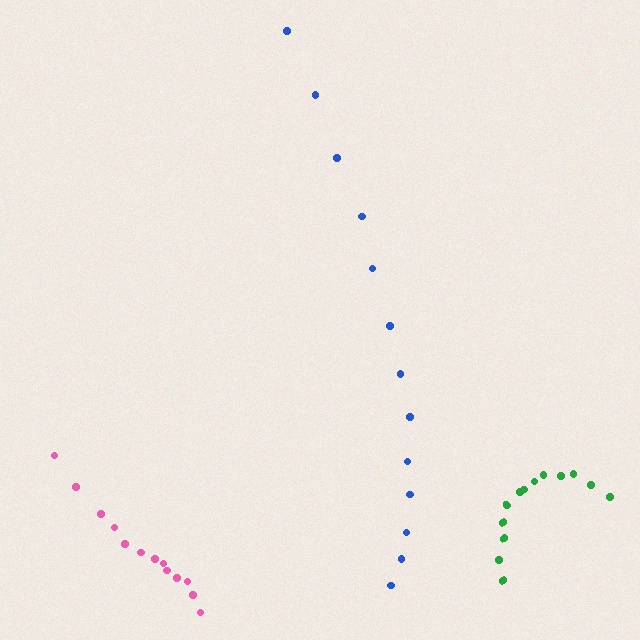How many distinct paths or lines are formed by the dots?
There are 3 distinct paths.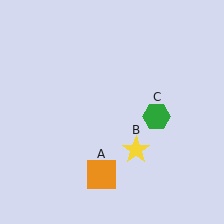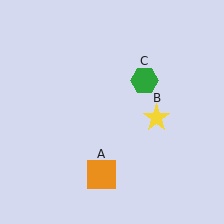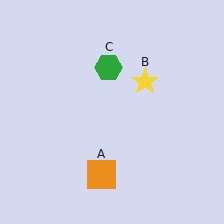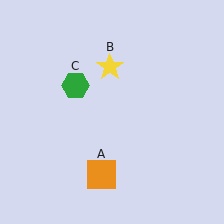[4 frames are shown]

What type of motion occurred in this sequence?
The yellow star (object B), green hexagon (object C) rotated counterclockwise around the center of the scene.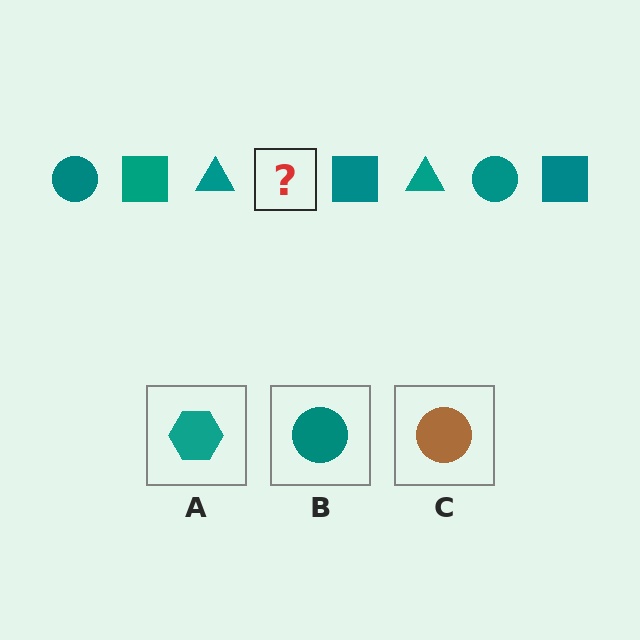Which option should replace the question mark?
Option B.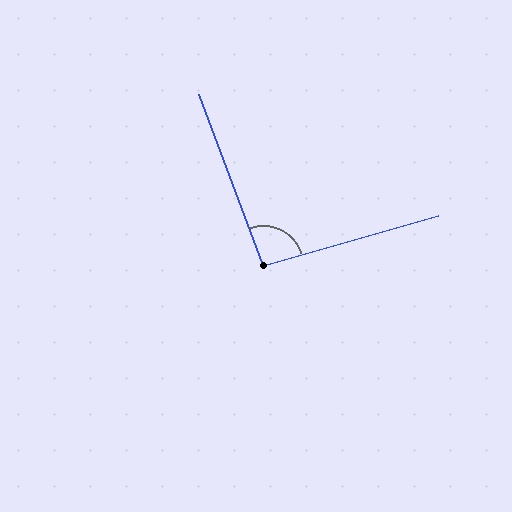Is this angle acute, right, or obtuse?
It is approximately a right angle.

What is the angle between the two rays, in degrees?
Approximately 95 degrees.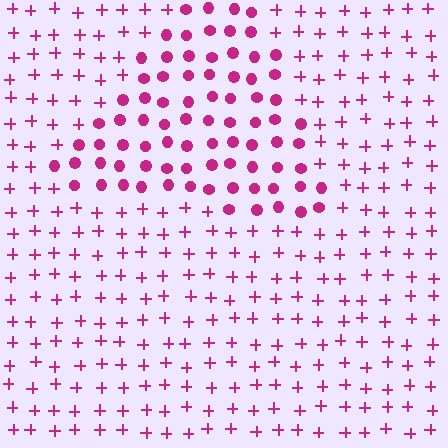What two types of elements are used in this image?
The image uses circles inside the triangle region and plus signs outside it.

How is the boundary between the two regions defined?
The boundary is defined by a change in element shape: circles inside vs. plus signs outside. All elements share the same color and spacing.